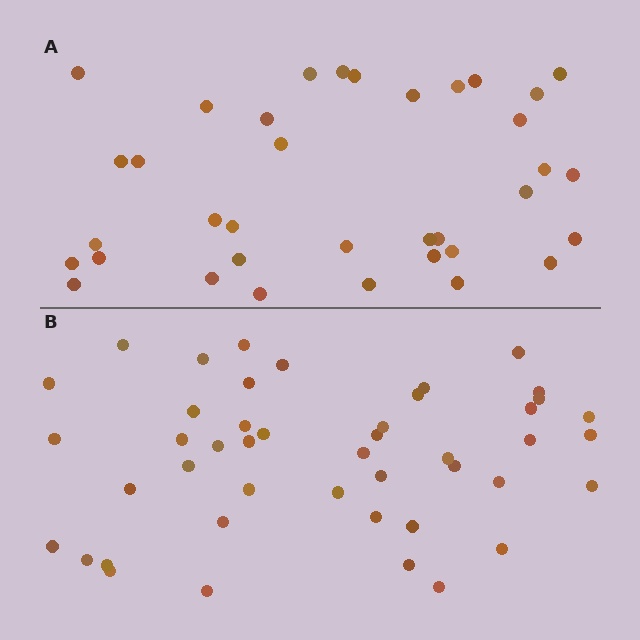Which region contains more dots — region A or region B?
Region B (the bottom region) has more dots.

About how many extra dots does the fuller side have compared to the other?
Region B has roughly 8 or so more dots than region A.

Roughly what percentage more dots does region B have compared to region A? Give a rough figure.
About 25% more.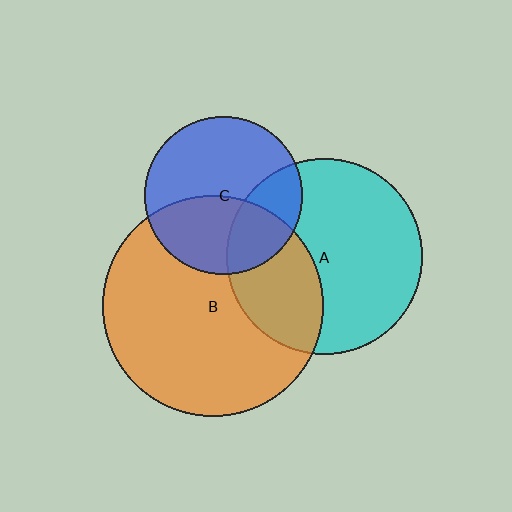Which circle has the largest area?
Circle B (orange).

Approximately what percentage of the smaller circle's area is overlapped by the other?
Approximately 35%.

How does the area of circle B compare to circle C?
Approximately 1.9 times.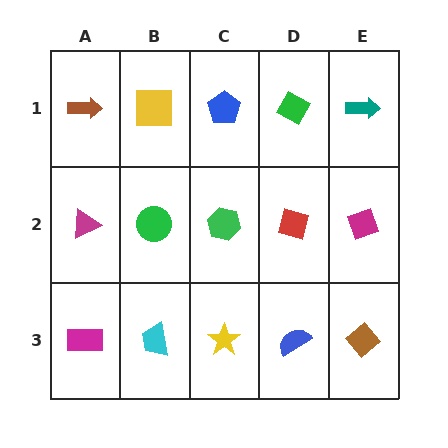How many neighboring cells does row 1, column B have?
3.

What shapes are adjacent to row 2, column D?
A green diamond (row 1, column D), a blue semicircle (row 3, column D), a green hexagon (row 2, column C), a magenta diamond (row 2, column E).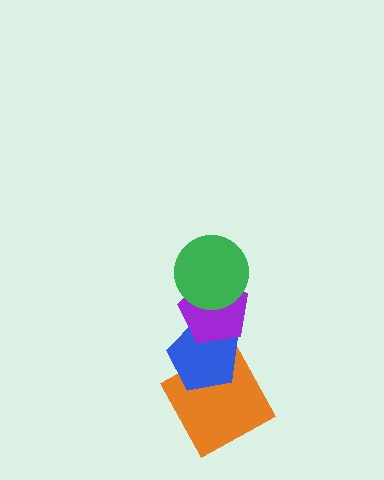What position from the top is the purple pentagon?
The purple pentagon is 2nd from the top.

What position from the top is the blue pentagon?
The blue pentagon is 3rd from the top.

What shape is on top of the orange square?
The blue pentagon is on top of the orange square.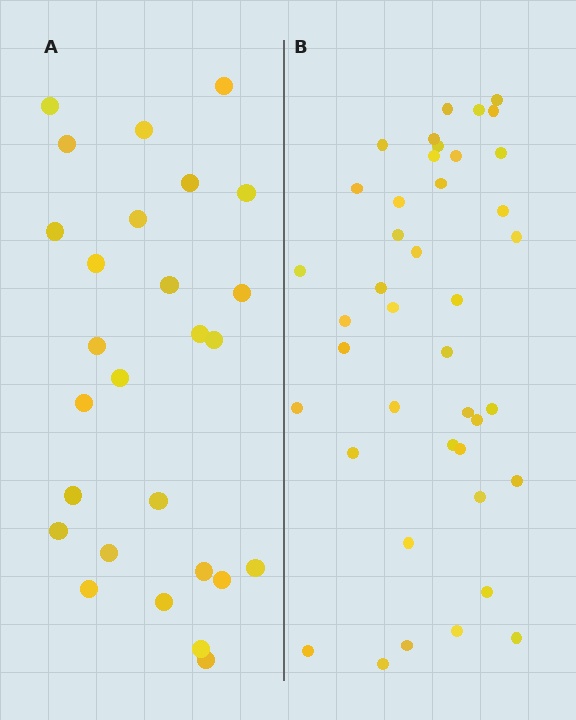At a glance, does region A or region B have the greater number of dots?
Region B (the right region) has more dots.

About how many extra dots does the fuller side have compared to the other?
Region B has approximately 15 more dots than region A.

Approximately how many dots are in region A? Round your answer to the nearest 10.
About 30 dots. (The exact count is 27, which rounds to 30.)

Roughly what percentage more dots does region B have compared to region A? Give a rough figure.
About 50% more.